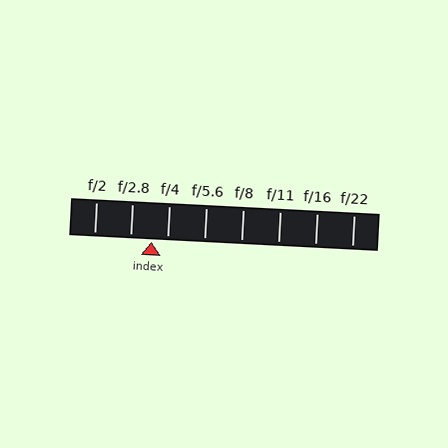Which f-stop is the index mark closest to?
The index mark is closest to f/4.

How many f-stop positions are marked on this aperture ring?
There are 8 f-stop positions marked.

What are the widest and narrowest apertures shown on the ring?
The widest aperture shown is f/2 and the narrowest is f/22.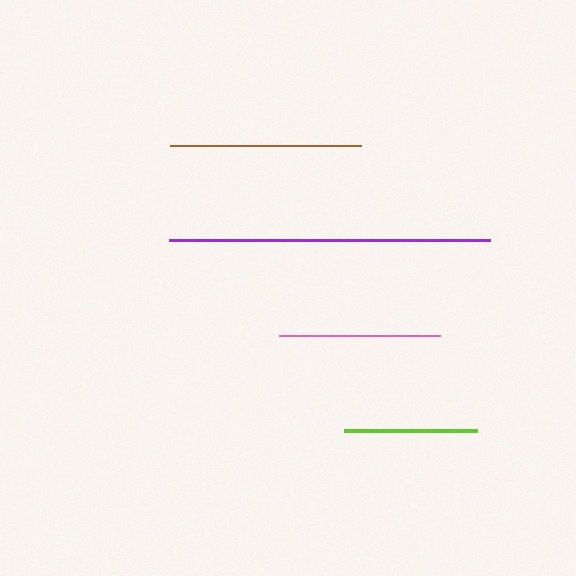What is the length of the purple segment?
The purple segment is approximately 321 pixels long.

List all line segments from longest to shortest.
From longest to shortest: purple, brown, pink, lime.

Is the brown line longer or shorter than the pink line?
The brown line is longer than the pink line.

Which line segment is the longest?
The purple line is the longest at approximately 321 pixels.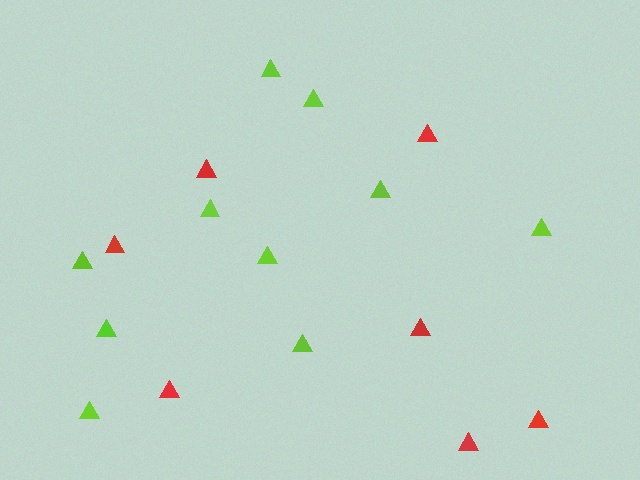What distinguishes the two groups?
There are 2 groups: one group of red triangles (7) and one group of lime triangles (10).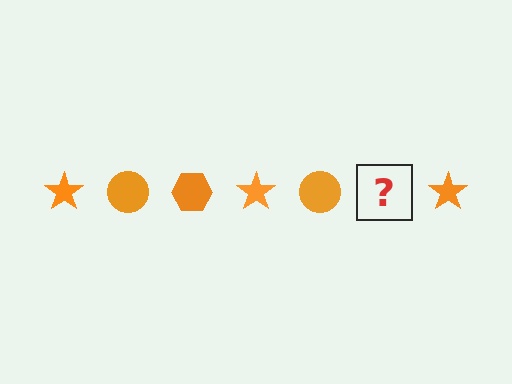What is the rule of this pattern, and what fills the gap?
The rule is that the pattern cycles through star, circle, hexagon shapes in orange. The gap should be filled with an orange hexagon.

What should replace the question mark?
The question mark should be replaced with an orange hexagon.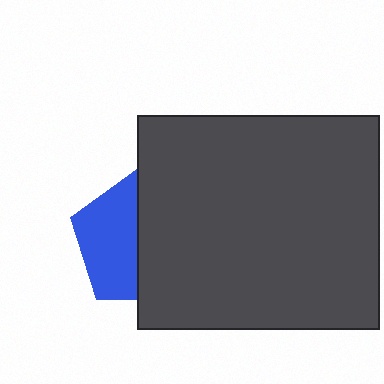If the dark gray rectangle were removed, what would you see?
You would see the complete blue pentagon.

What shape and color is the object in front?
The object in front is a dark gray rectangle.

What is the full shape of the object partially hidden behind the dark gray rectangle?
The partially hidden object is a blue pentagon.